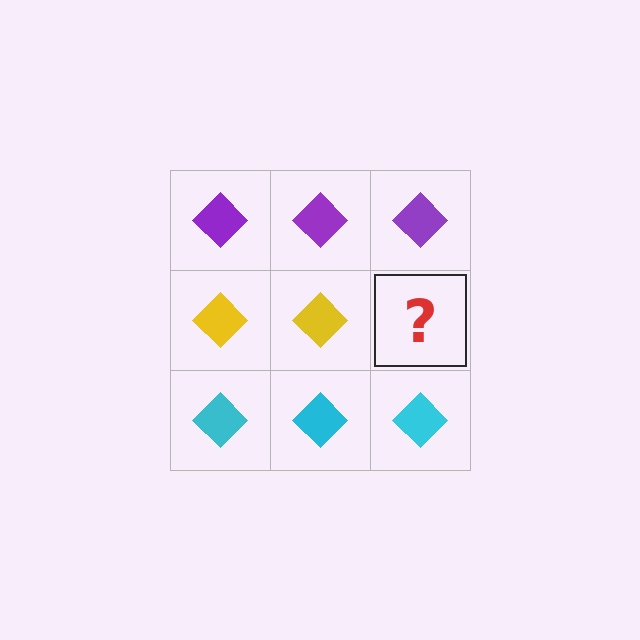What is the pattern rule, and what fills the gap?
The rule is that each row has a consistent color. The gap should be filled with a yellow diamond.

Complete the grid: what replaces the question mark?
The question mark should be replaced with a yellow diamond.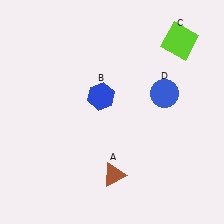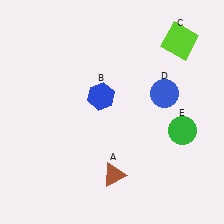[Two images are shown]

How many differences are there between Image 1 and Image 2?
There is 1 difference between the two images.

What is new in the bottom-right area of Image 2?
A green circle (E) was added in the bottom-right area of Image 2.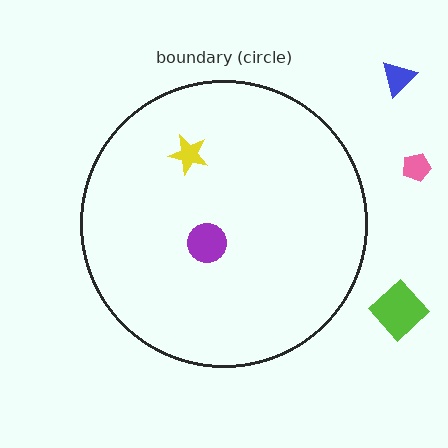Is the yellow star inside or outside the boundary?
Inside.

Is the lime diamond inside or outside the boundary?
Outside.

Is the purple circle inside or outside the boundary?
Inside.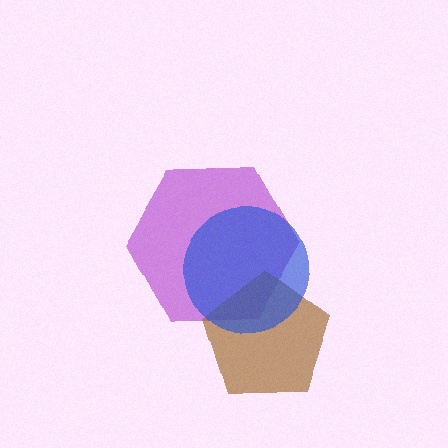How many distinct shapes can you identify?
There are 3 distinct shapes: a purple hexagon, a brown pentagon, a blue circle.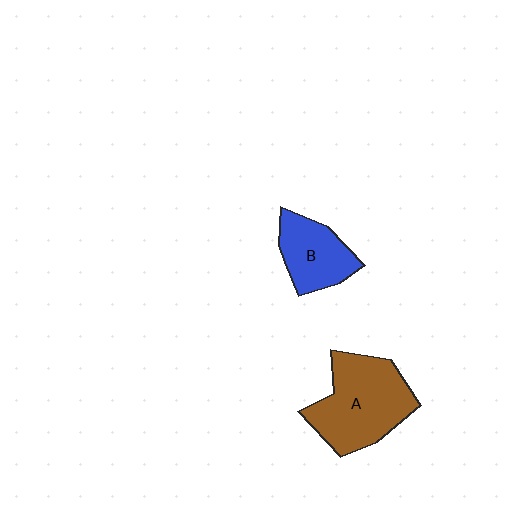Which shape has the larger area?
Shape A (brown).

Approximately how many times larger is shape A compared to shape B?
Approximately 1.7 times.